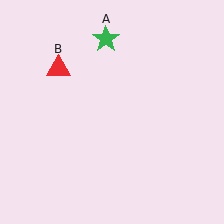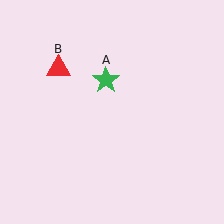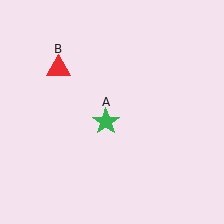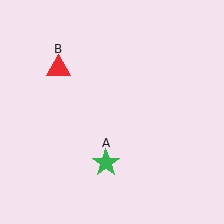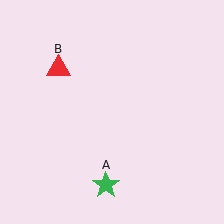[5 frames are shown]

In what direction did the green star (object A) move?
The green star (object A) moved down.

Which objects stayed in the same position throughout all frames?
Red triangle (object B) remained stationary.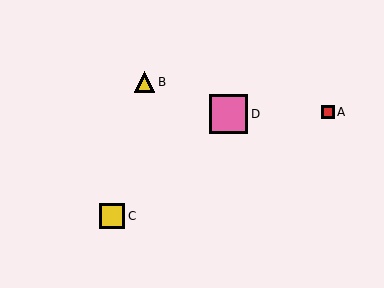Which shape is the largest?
The pink square (labeled D) is the largest.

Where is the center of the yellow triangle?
The center of the yellow triangle is at (145, 82).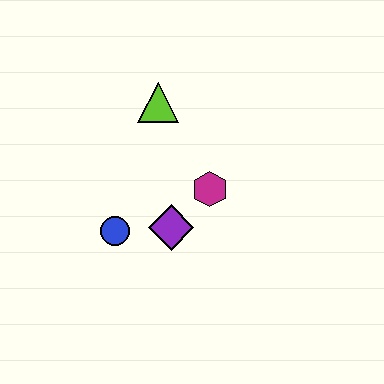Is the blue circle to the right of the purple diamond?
No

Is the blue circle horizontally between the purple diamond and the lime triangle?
No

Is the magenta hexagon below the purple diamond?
No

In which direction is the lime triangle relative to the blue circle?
The lime triangle is above the blue circle.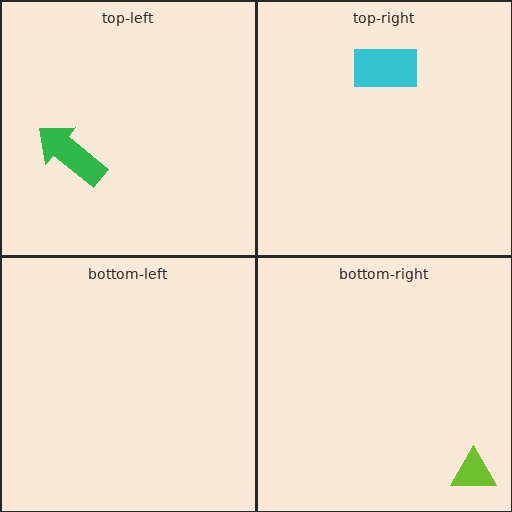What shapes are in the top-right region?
The cyan rectangle.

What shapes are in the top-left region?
The green arrow.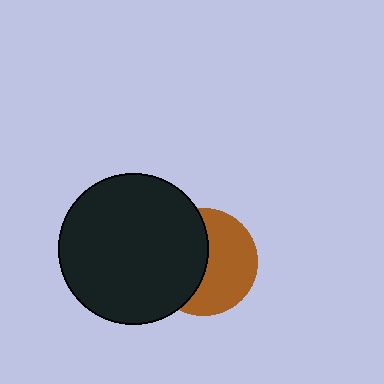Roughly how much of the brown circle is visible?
About half of it is visible (roughly 53%).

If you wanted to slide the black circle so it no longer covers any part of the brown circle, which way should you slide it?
Slide it left — that is the most direct way to separate the two shapes.